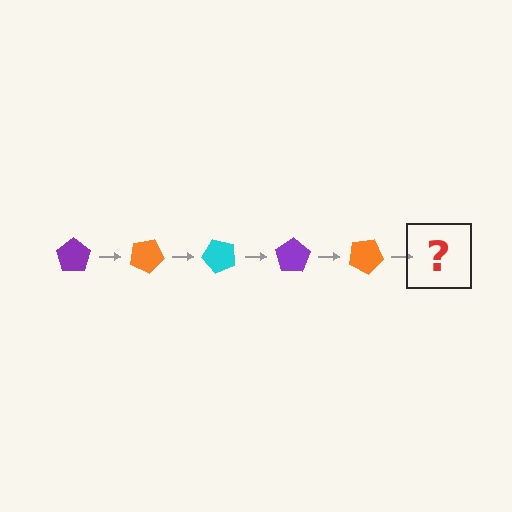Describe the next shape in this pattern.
It should be a cyan pentagon, rotated 125 degrees from the start.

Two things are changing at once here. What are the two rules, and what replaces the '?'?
The two rules are that it rotates 25 degrees each step and the color cycles through purple, orange, and cyan. The '?' should be a cyan pentagon, rotated 125 degrees from the start.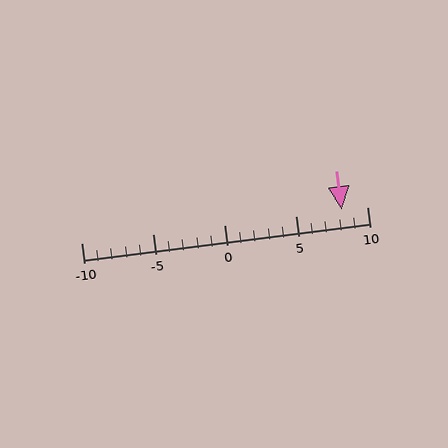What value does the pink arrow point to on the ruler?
The pink arrow points to approximately 8.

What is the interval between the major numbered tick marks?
The major tick marks are spaced 5 units apart.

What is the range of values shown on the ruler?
The ruler shows values from -10 to 10.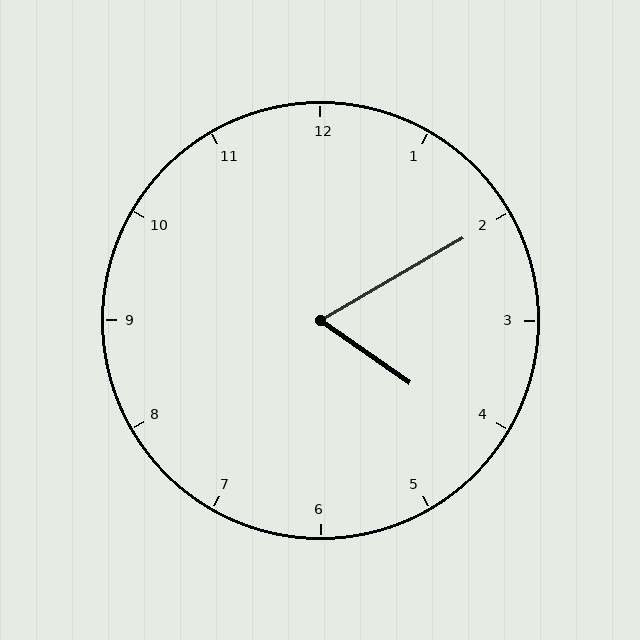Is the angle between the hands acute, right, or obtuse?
It is acute.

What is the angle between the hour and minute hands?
Approximately 65 degrees.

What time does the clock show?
4:10.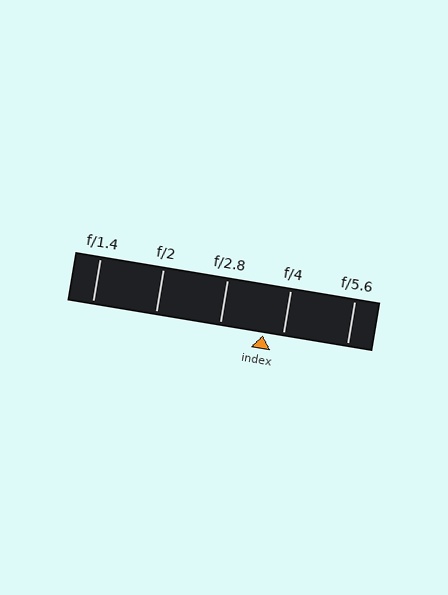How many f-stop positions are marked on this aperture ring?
There are 5 f-stop positions marked.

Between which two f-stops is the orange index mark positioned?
The index mark is between f/2.8 and f/4.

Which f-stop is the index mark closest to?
The index mark is closest to f/4.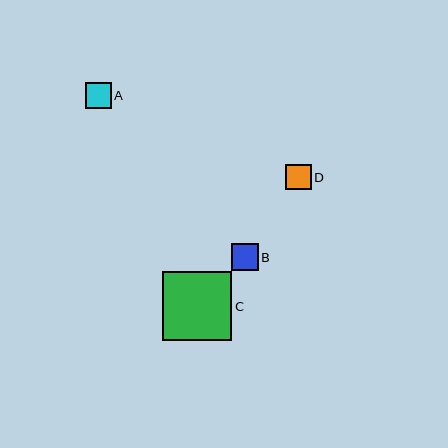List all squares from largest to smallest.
From largest to smallest: C, B, D, A.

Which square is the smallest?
Square A is the smallest with a size of approximately 25 pixels.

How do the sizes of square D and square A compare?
Square D and square A are approximately the same size.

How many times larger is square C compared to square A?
Square C is approximately 2.7 times the size of square A.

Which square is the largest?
Square C is the largest with a size of approximately 69 pixels.